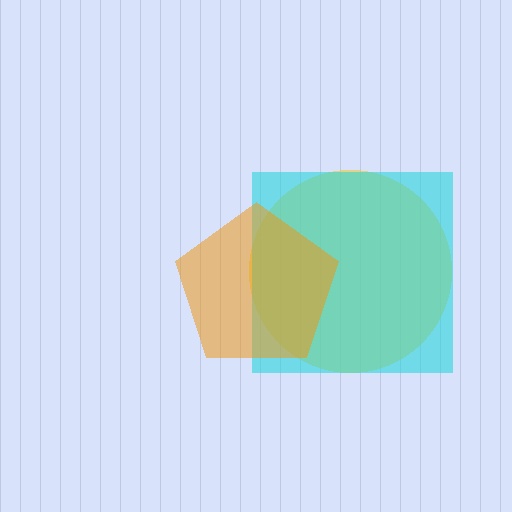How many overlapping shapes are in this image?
There are 3 overlapping shapes in the image.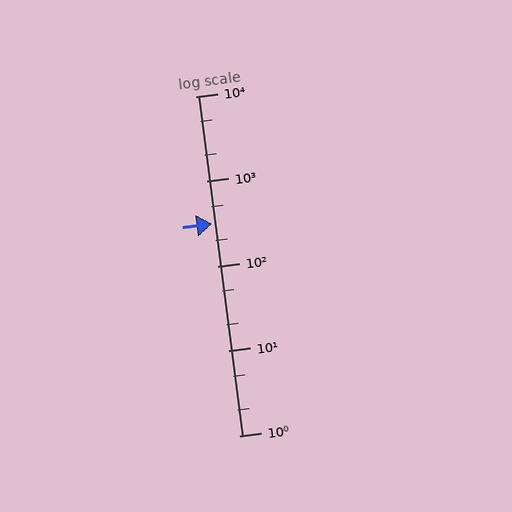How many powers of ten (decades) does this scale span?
The scale spans 4 decades, from 1 to 10000.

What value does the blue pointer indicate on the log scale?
The pointer indicates approximately 310.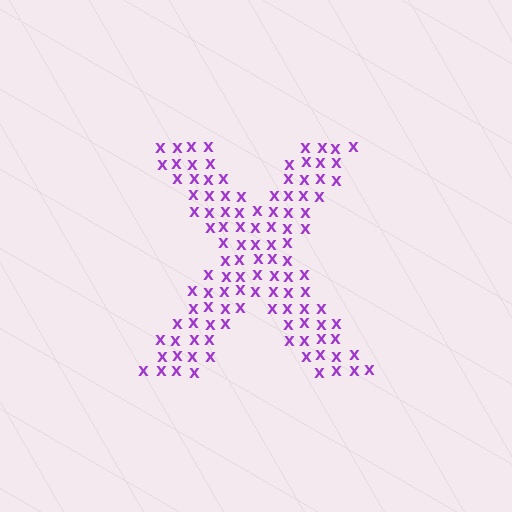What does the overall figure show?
The overall figure shows the letter X.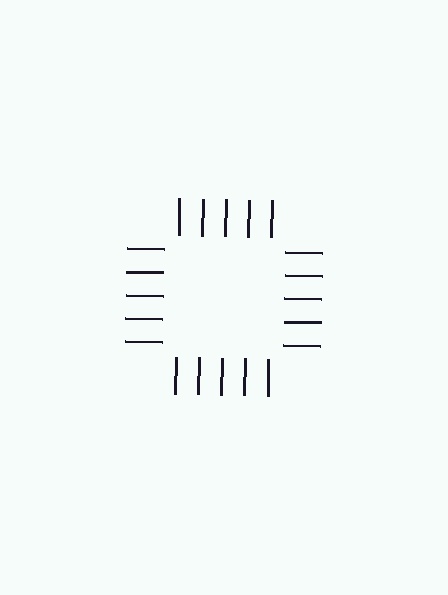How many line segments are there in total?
20 — 5 along each of the 4 edges.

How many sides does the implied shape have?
4 sides — the line-ends trace a square.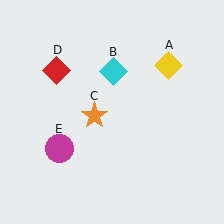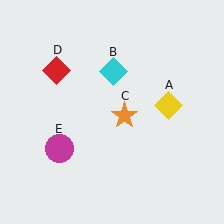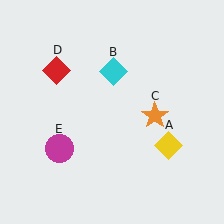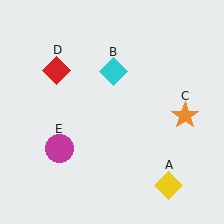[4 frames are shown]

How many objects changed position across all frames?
2 objects changed position: yellow diamond (object A), orange star (object C).